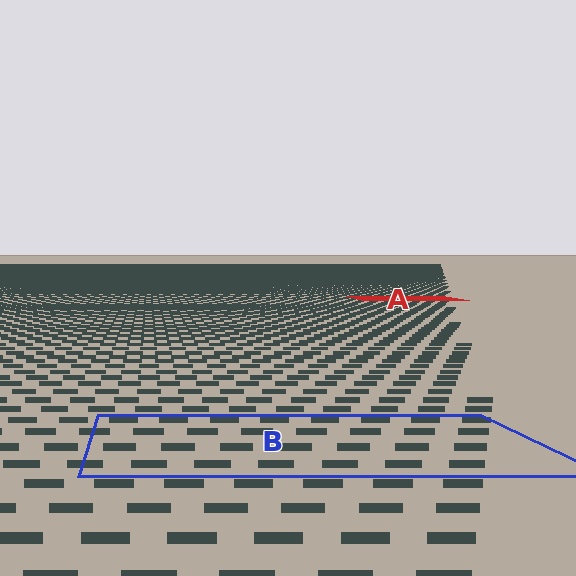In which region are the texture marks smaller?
The texture marks are smaller in region A, because it is farther away.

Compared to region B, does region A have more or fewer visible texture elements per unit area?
Region A has more texture elements per unit area — they are packed more densely because it is farther away.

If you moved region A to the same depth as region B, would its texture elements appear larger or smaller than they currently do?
They would appear larger. At a closer depth, the same texture elements are projected at a bigger on-screen size.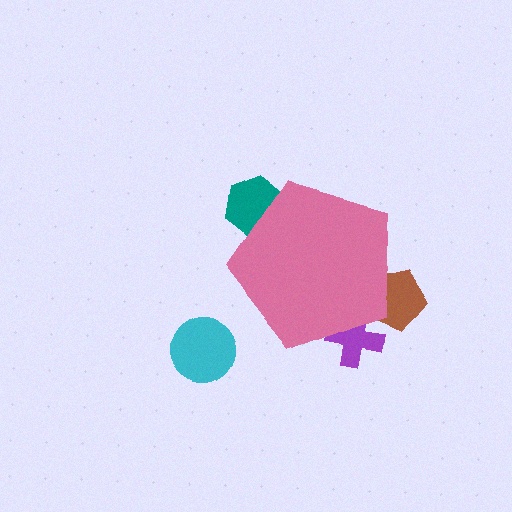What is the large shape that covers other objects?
A pink pentagon.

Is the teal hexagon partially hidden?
Yes, the teal hexagon is partially hidden behind the pink pentagon.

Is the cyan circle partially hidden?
No, the cyan circle is fully visible.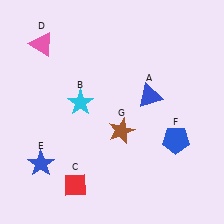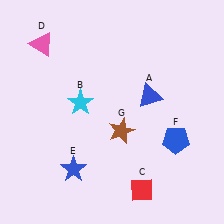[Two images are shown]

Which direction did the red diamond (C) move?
The red diamond (C) moved right.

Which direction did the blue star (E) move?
The blue star (E) moved right.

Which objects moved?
The objects that moved are: the red diamond (C), the blue star (E).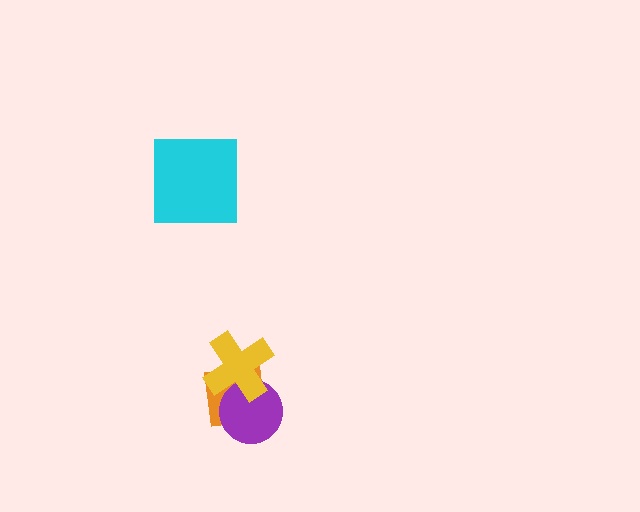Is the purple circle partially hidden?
Yes, it is partially covered by another shape.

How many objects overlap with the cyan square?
0 objects overlap with the cyan square.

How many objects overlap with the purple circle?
2 objects overlap with the purple circle.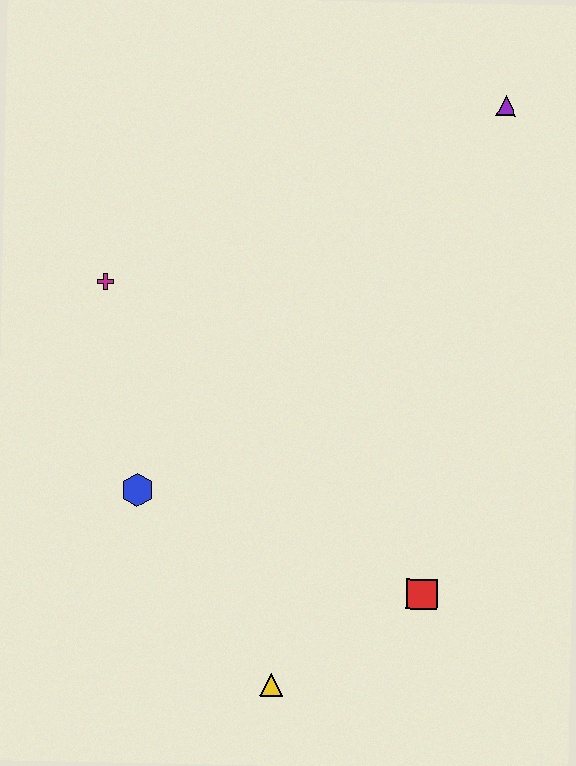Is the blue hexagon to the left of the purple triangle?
Yes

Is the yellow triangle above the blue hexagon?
No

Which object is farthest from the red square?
The purple triangle is farthest from the red square.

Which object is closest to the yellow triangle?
The red square is closest to the yellow triangle.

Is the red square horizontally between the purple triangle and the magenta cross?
Yes